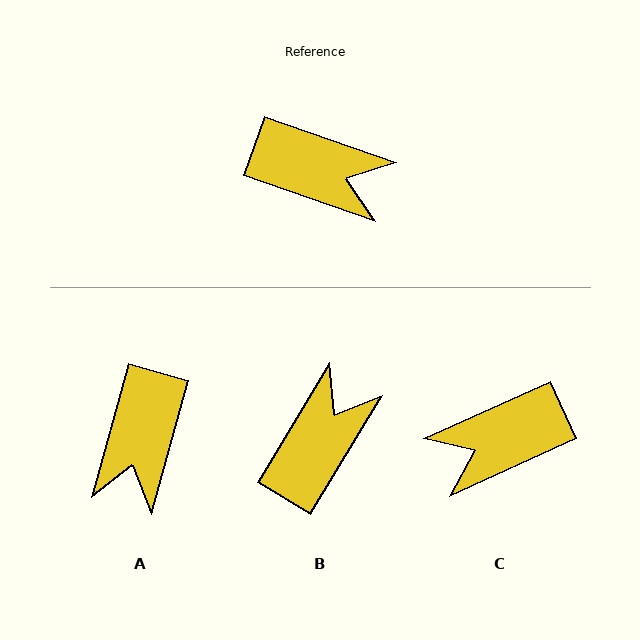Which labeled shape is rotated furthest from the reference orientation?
C, about 136 degrees away.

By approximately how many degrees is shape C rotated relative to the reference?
Approximately 136 degrees clockwise.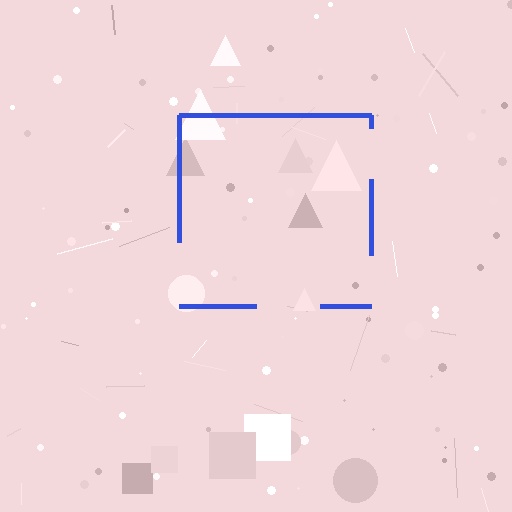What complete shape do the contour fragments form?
The contour fragments form a square.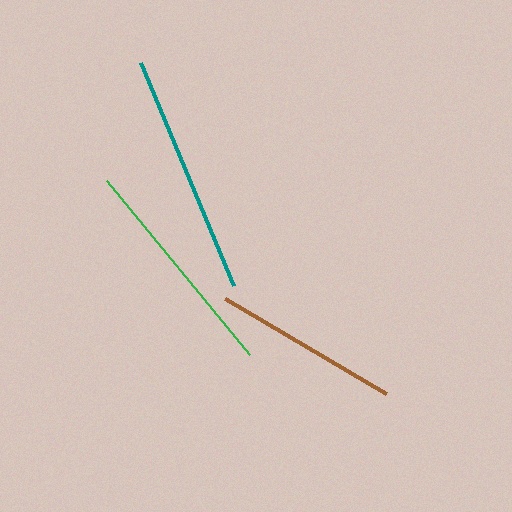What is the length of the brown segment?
The brown segment is approximately 186 pixels long.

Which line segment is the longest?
The teal line is the longest at approximately 242 pixels.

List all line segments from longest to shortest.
From longest to shortest: teal, green, brown.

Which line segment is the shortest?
The brown line is the shortest at approximately 186 pixels.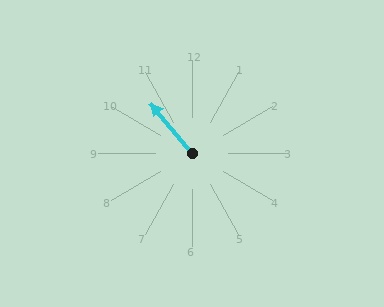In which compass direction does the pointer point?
Northwest.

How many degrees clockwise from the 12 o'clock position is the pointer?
Approximately 321 degrees.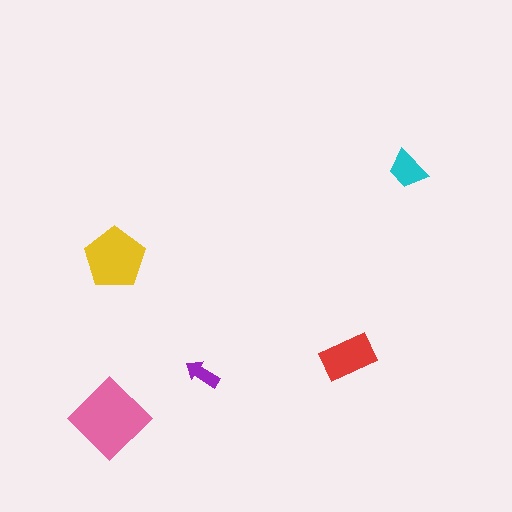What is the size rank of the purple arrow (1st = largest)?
5th.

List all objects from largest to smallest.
The pink diamond, the yellow pentagon, the red rectangle, the cyan trapezoid, the purple arrow.